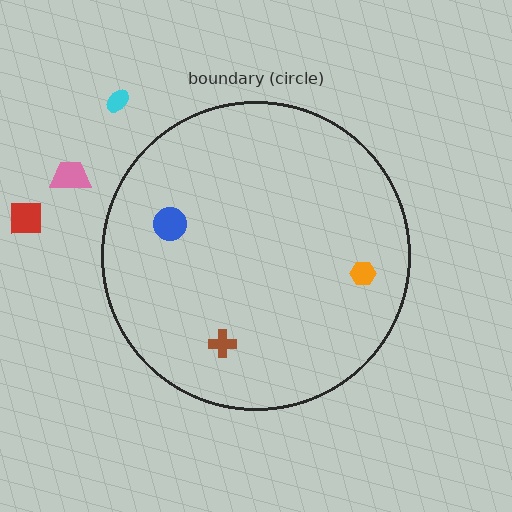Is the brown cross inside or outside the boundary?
Inside.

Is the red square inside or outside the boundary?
Outside.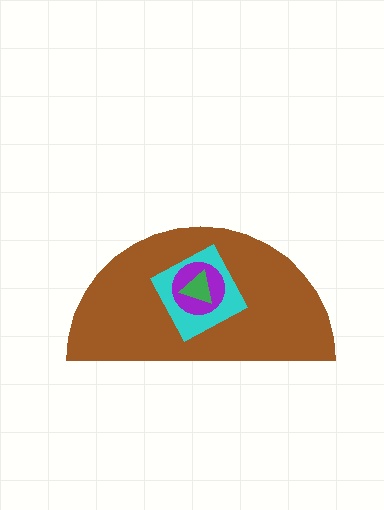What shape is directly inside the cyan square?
The purple circle.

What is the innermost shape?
The green triangle.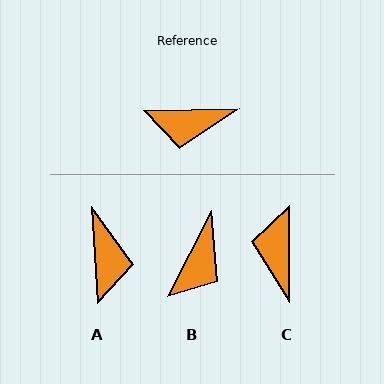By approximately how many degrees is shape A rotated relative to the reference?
Approximately 93 degrees counter-clockwise.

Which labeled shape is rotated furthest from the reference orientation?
A, about 93 degrees away.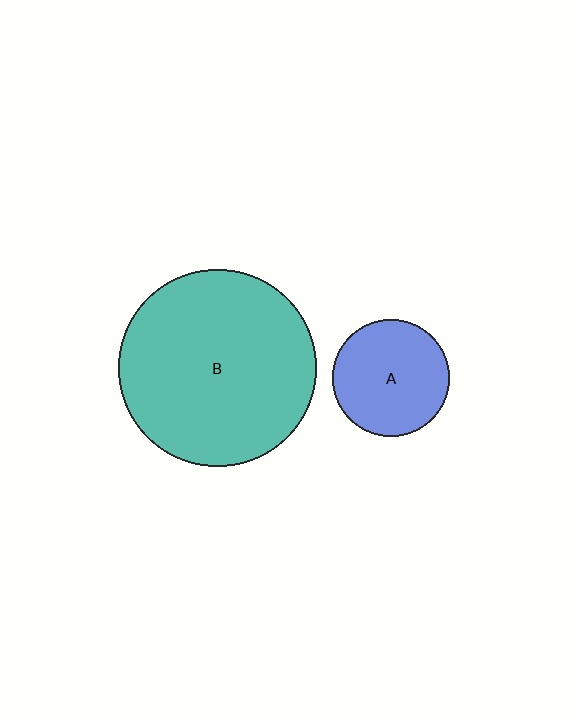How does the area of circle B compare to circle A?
Approximately 2.8 times.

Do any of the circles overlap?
No, none of the circles overlap.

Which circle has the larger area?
Circle B (teal).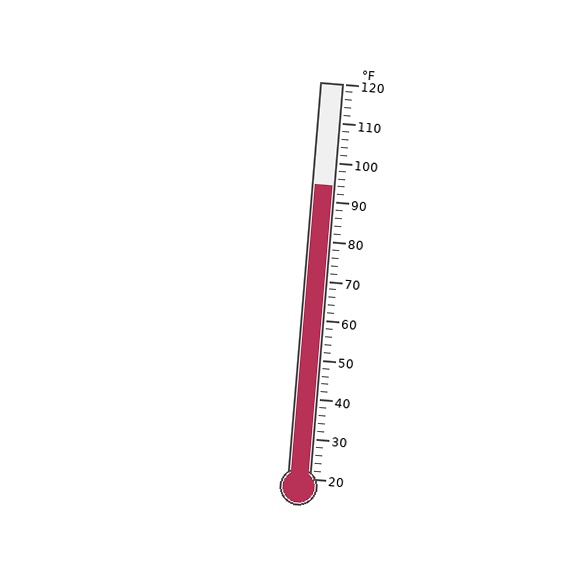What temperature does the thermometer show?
The thermometer shows approximately 94°F.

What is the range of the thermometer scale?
The thermometer scale ranges from 20°F to 120°F.